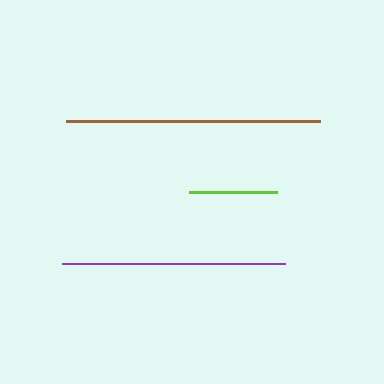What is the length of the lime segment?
The lime segment is approximately 88 pixels long.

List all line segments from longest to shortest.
From longest to shortest: brown, purple, lime.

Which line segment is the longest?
The brown line is the longest at approximately 254 pixels.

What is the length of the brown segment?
The brown segment is approximately 254 pixels long.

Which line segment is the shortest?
The lime line is the shortest at approximately 88 pixels.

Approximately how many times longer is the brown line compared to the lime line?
The brown line is approximately 2.9 times the length of the lime line.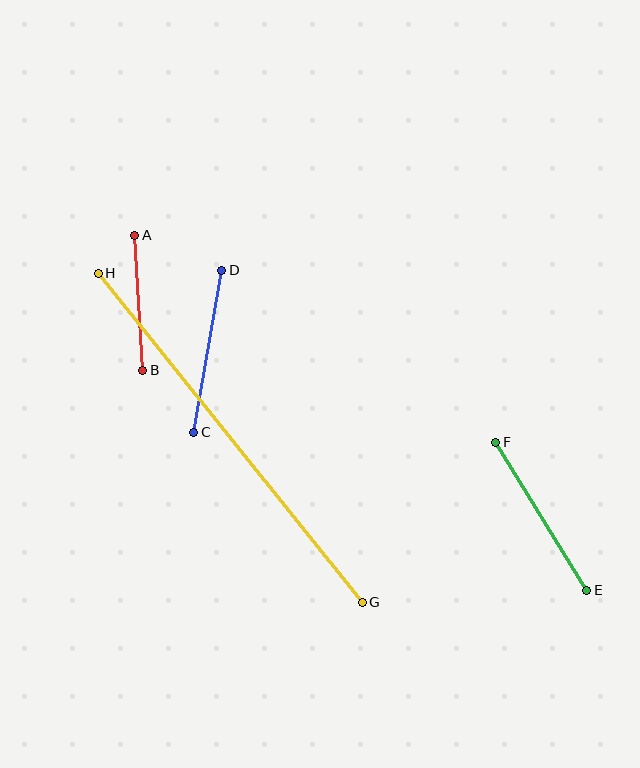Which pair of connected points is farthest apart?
Points G and H are farthest apart.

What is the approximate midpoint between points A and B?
The midpoint is at approximately (139, 303) pixels.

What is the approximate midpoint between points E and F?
The midpoint is at approximately (541, 516) pixels.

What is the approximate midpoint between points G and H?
The midpoint is at approximately (230, 438) pixels.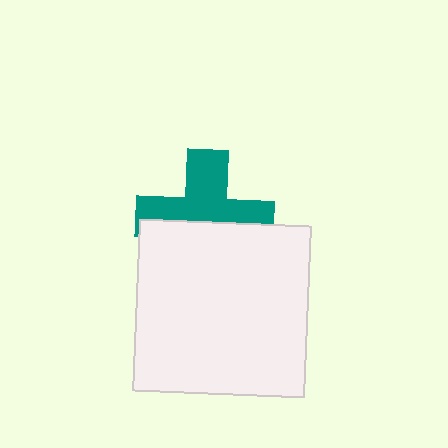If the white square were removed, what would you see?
You would see the complete teal cross.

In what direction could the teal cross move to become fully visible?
The teal cross could move up. That would shift it out from behind the white square entirely.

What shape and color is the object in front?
The object in front is a white square.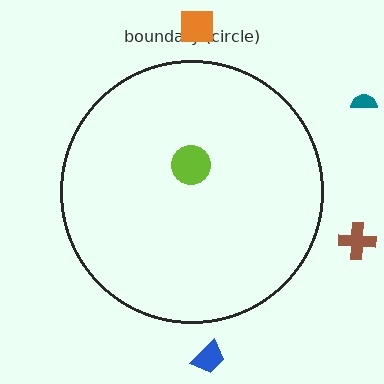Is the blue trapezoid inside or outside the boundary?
Outside.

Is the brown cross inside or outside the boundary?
Outside.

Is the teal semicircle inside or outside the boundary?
Outside.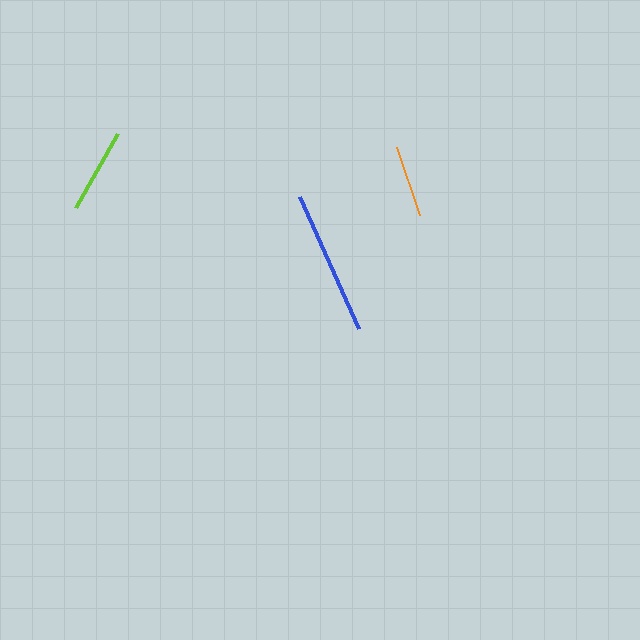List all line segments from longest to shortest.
From longest to shortest: blue, lime, orange.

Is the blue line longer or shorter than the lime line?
The blue line is longer than the lime line.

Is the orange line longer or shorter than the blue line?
The blue line is longer than the orange line.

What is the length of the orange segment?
The orange segment is approximately 72 pixels long.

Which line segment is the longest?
The blue line is the longest at approximately 144 pixels.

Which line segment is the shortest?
The orange line is the shortest at approximately 72 pixels.